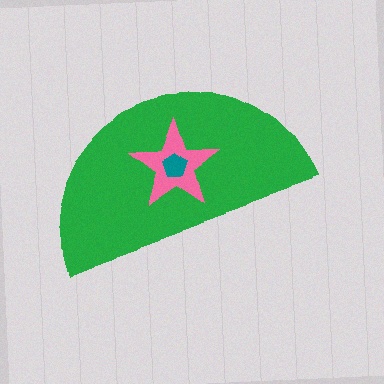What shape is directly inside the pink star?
The teal pentagon.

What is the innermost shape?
The teal pentagon.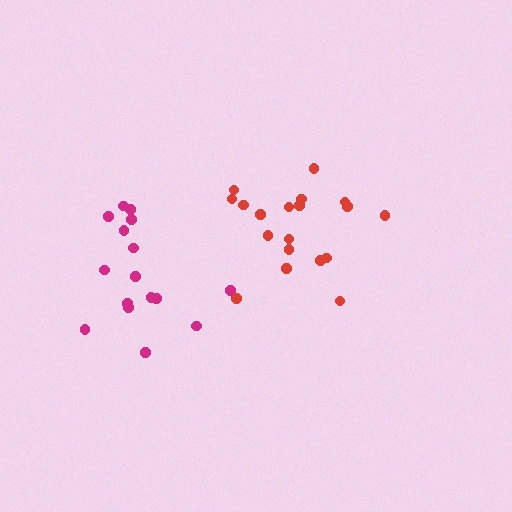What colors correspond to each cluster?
The clusters are colored: magenta, red.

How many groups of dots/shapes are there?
There are 2 groups.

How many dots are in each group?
Group 1: 16 dots, Group 2: 19 dots (35 total).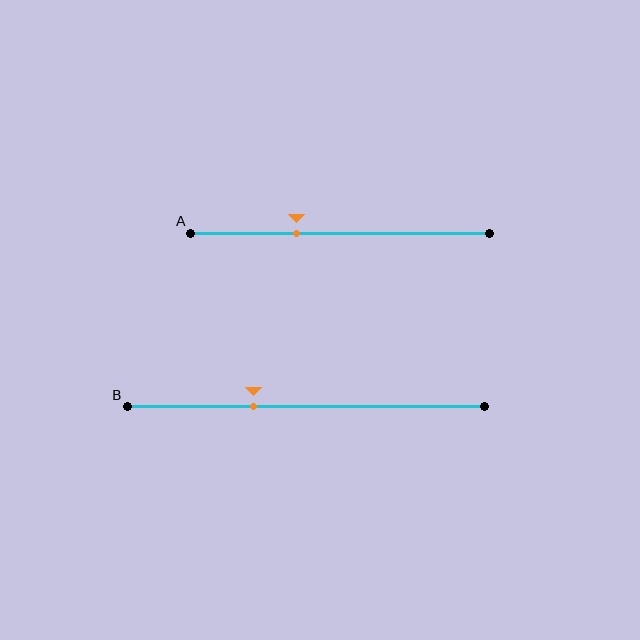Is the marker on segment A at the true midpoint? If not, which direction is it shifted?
No, the marker on segment A is shifted to the left by about 15% of the segment length.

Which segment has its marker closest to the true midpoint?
Segment B has its marker closest to the true midpoint.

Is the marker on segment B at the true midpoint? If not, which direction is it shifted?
No, the marker on segment B is shifted to the left by about 15% of the segment length.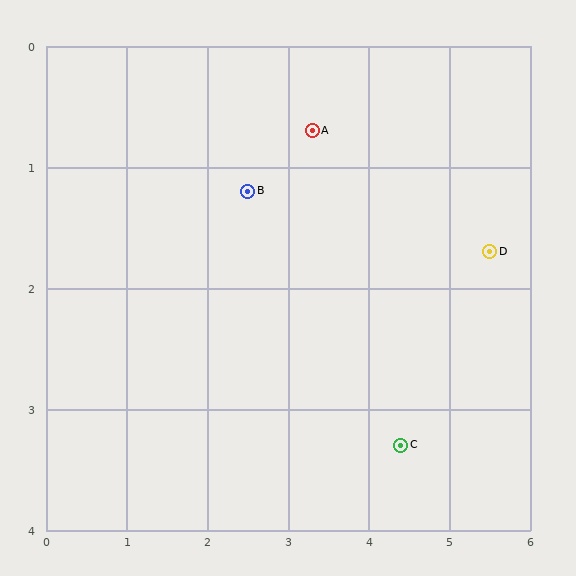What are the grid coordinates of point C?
Point C is at approximately (4.4, 3.3).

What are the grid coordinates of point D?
Point D is at approximately (5.5, 1.7).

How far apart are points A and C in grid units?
Points A and C are about 2.8 grid units apart.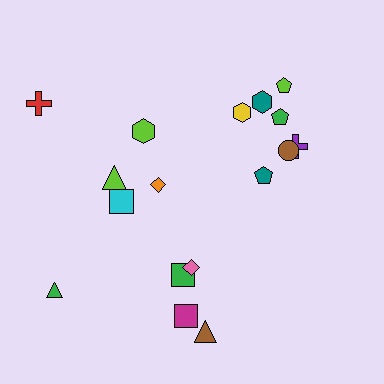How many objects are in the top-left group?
There are 5 objects.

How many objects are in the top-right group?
There are 7 objects.